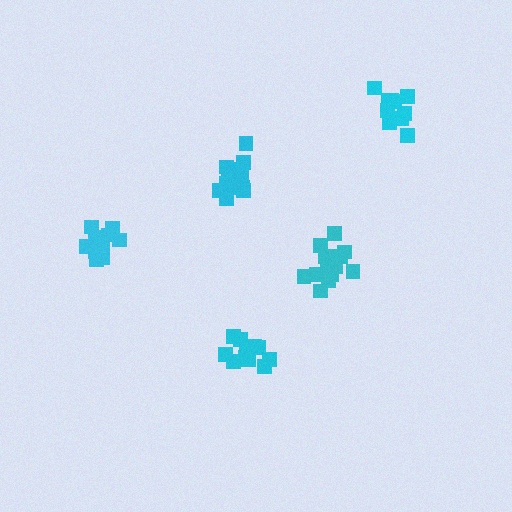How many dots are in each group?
Group 1: 14 dots, Group 2: 12 dots, Group 3: 14 dots, Group 4: 14 dots, Group 5: 10 dots (64 total).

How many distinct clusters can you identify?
There are 5 distinct clusters.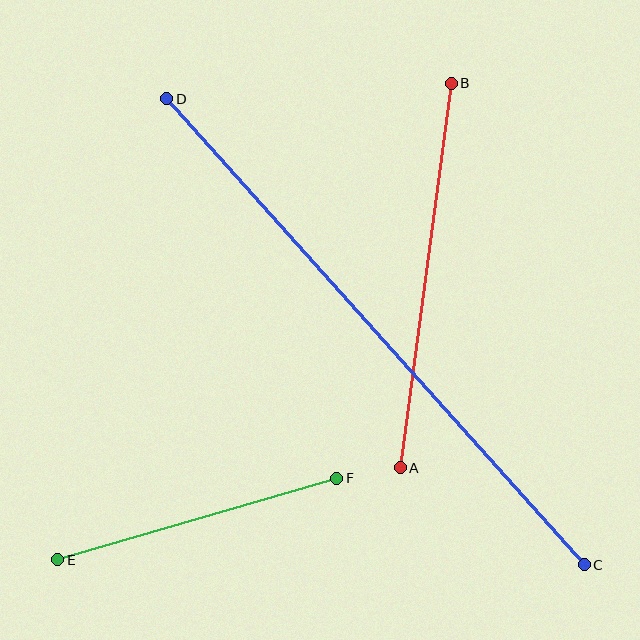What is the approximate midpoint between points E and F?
The midpoint is at approximately (197, 519) pixels.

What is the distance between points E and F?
The distance is approximately 291 pixels.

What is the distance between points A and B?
The distance is approximately 388 pixels.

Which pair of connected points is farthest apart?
Points C and D are farthest apart.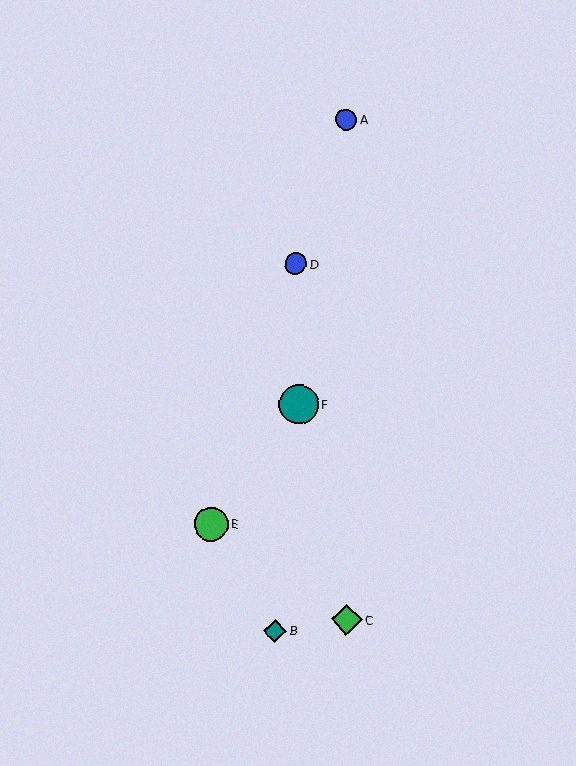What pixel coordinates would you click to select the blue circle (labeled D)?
Click at (296, 264) to select the blue circle D.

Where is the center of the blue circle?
The center of the blue circle is at (346, 120).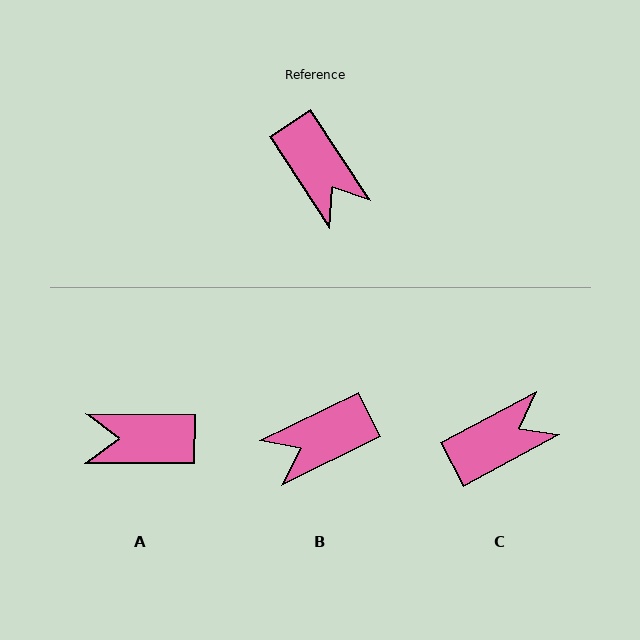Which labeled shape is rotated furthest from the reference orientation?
A, about 124 degrees away.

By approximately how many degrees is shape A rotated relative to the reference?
Approximately 124 degrees clockwise.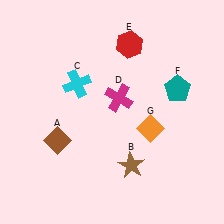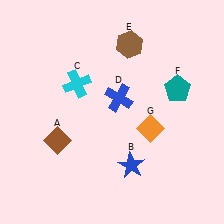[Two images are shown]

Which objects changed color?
B changed from brown to blue. D changed from magenta to blue. E changed from red to brown.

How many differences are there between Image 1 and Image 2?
There are 3 differences between the two images.